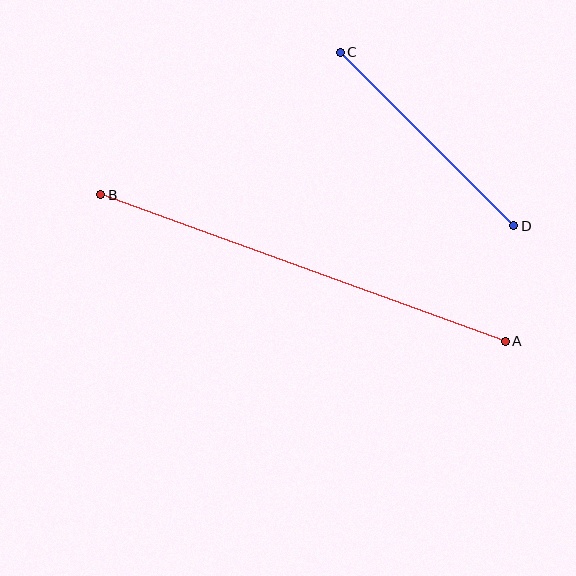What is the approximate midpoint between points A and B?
The midpoint is at approximately (303, 268) pixels.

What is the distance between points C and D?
The distance is approximately 245 pixels.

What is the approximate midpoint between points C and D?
The midpoint is at approximately (427, 139) pixels.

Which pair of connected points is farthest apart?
Points A and B are farthest apart.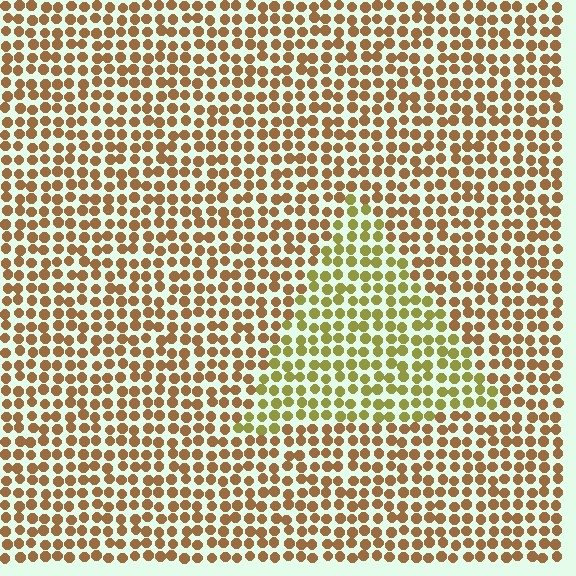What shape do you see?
I see a triangle.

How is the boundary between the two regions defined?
The boundary is defined purely by a slight shift in hue (about 36 degrees). Spacing, size, and orientation are identical on both sides.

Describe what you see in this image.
The image is filled with small brown elements in a uniform arrangement. A triangle-shaped region is visible where the elements are tinted to a slightly different hue, forming a subtle color boundary.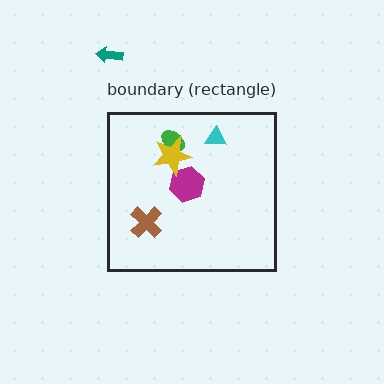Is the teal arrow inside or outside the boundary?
Outside.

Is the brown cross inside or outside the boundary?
Inside.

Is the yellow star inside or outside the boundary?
Inside.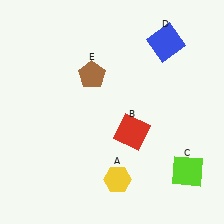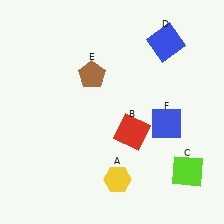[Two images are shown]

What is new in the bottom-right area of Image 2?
A blue square (F) was added in the bottom-right area of Image 2.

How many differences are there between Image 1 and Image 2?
There is 1 difference between the two images.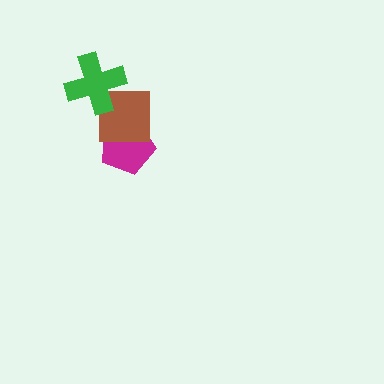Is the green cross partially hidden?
No, no other shape covers it.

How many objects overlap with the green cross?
1 object overlaps with the green cross.